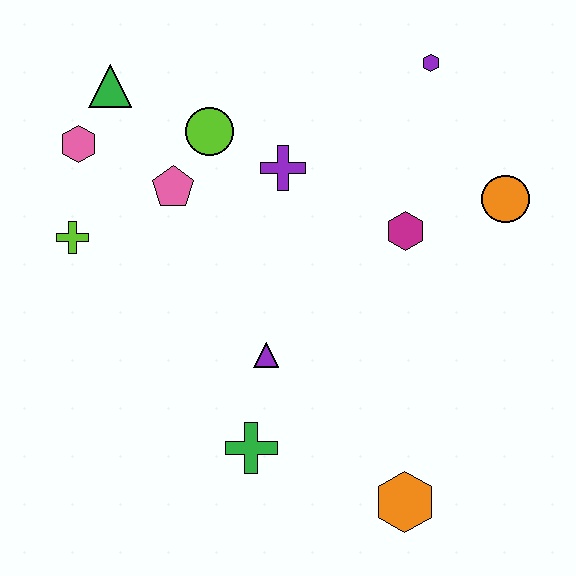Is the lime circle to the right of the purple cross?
No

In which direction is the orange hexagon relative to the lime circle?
The orange hexagon is below the lime circle.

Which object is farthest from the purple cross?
The orange hexagon is farthest from the purple cross.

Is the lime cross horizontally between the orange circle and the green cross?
No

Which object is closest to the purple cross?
The lime circle is closest to the purple cross.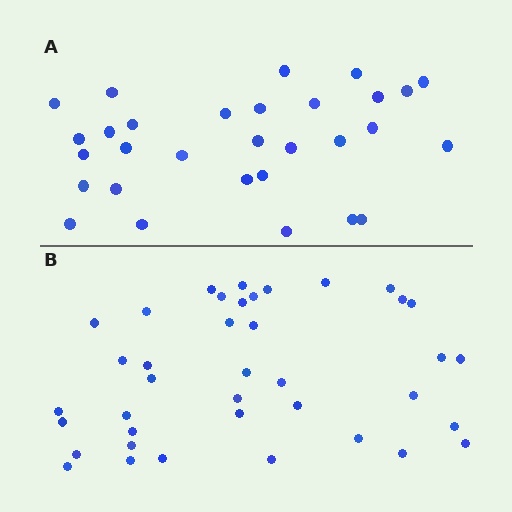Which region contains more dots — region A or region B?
Region B (the bottom region) has more dots.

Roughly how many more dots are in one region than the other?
Region B has roughly 8 or so more dots than region A.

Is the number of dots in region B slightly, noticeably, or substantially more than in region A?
Region B has noticeably more, but not dramatically so. The ratio is roughly 1.3 to 1.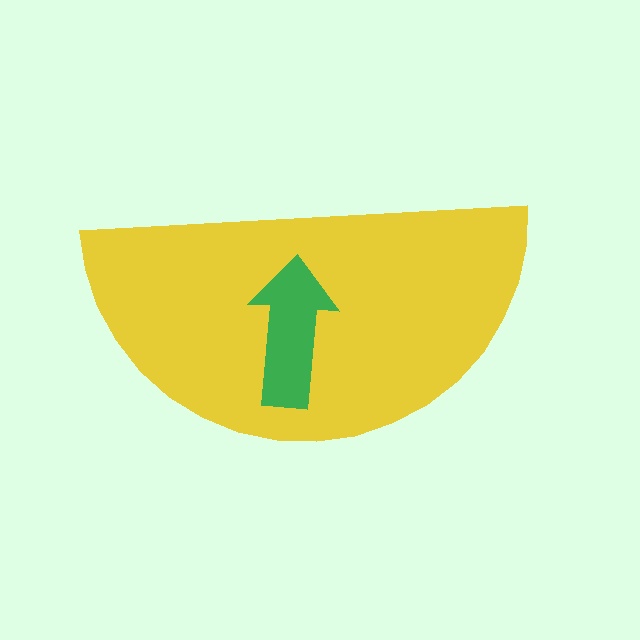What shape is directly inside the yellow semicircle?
The green arrow.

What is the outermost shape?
The yellow semicircle.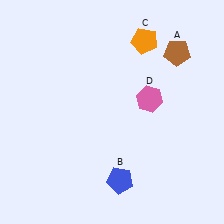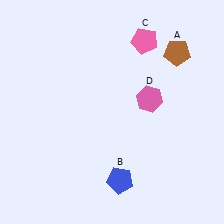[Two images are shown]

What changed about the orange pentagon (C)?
In Image 1, C is orange. In Image 2, it changed to pink.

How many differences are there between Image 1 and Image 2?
There is 1 difference between the two images.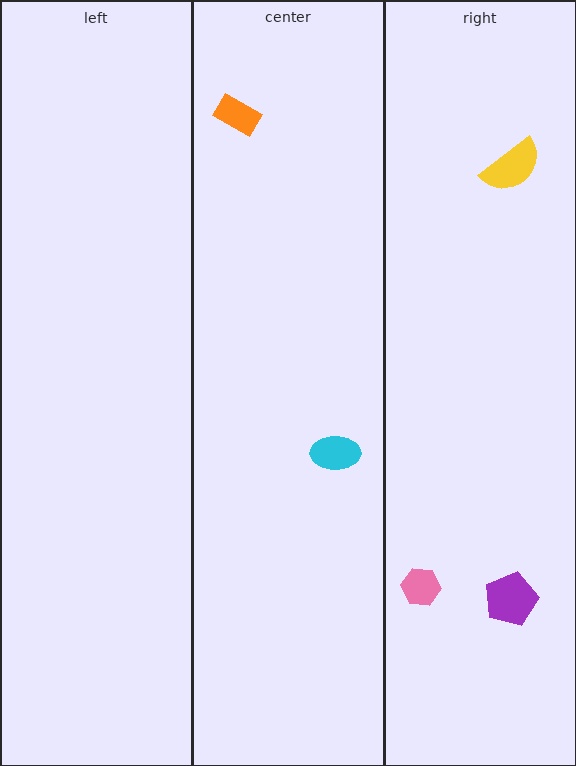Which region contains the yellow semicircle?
The right region.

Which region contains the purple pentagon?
The right region.